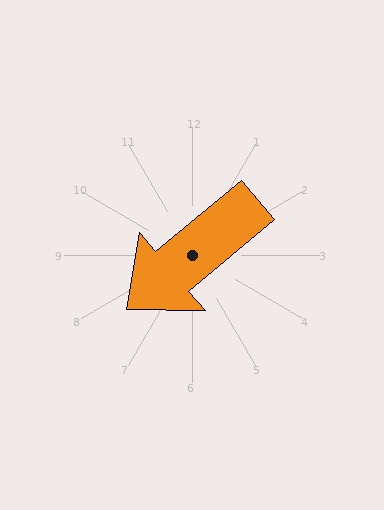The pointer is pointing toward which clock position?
Roughly 8 o'clock.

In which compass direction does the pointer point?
Southwest.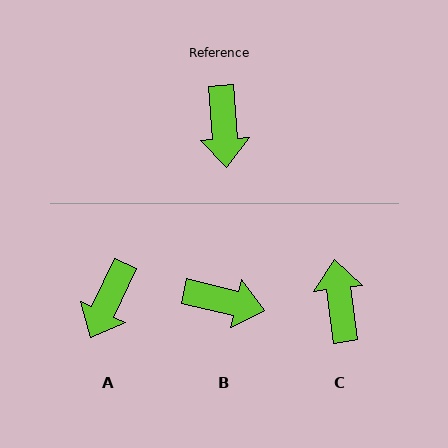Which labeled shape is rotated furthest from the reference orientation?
C, about 176 degrees away.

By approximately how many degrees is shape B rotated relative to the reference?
Approximately 73 degrees counter-clockwise.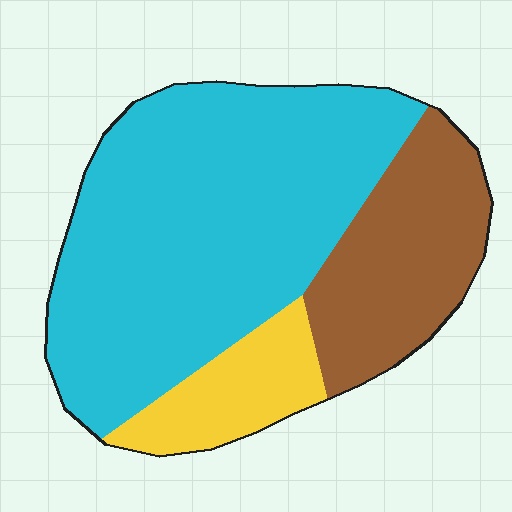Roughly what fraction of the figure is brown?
Brown takes up about one quarter (1/4) of the figure.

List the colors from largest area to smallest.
From largest to smallest: cyan, brown, yellow.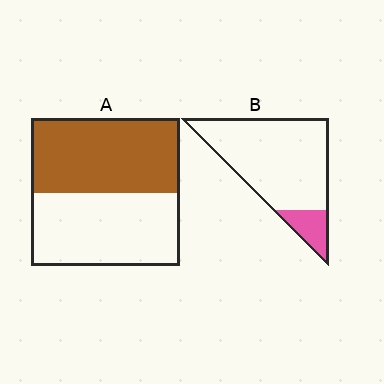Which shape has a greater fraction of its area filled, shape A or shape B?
Shape A.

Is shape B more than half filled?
No.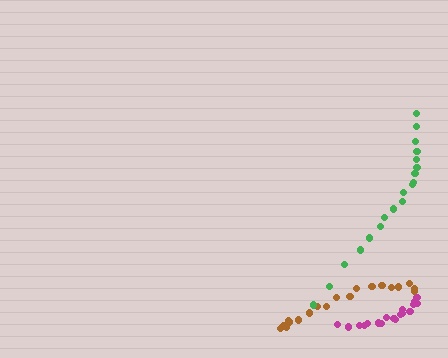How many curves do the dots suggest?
There are 3 distinct paths.